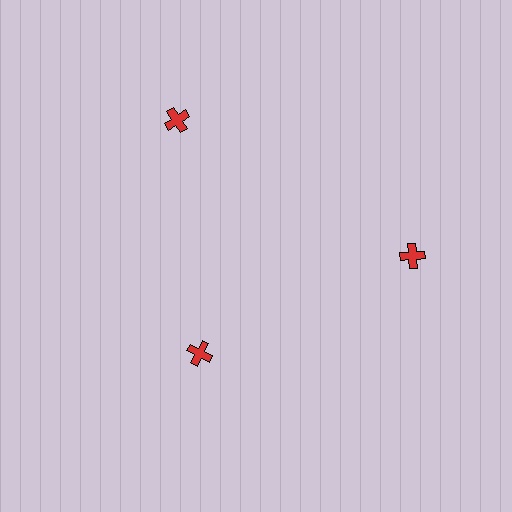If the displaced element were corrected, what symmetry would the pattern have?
It would have 3-fold rotational symmetry — the pattern would map onto itself every 120 degrees.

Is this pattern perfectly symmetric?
No. The 3 red crosses are arranged in a ring, but one element near the 7 o'clock position is pulled inward toward the center, breaking the 3-fold rotational symmetry.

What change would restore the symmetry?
The symmetry would be restored by moving it outward, back onto the ring so that all 3 crosses sit at equal angles and equal distance from the center.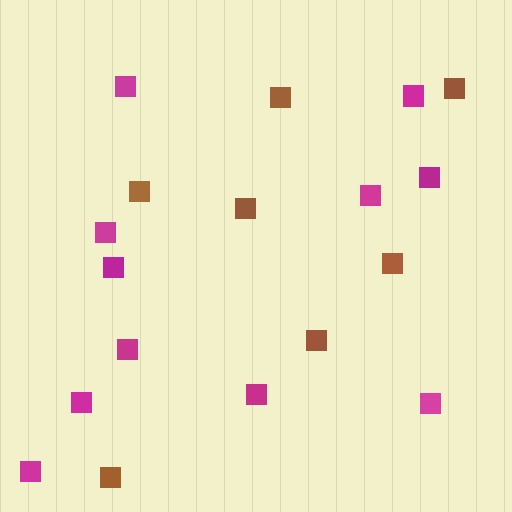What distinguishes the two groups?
There are 2 groups: one group of brown squares (7) and one group of magenta squares (11).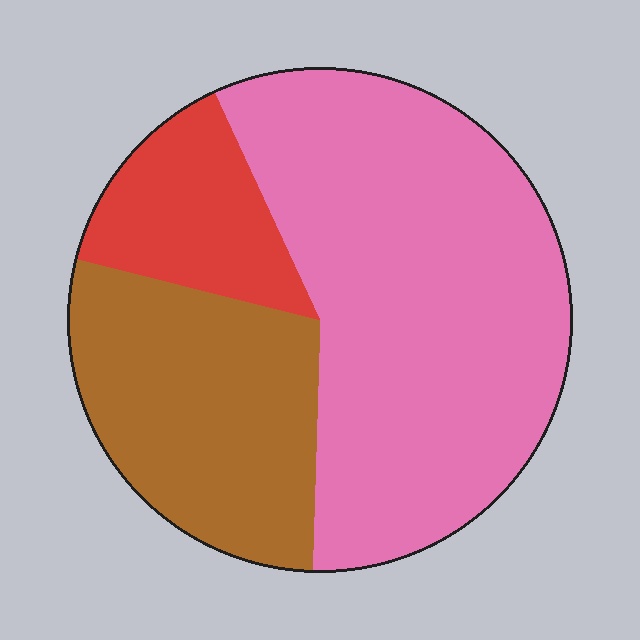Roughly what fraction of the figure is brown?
Brown covers around 30% of the figure.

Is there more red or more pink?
Pink.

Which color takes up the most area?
Pink, at roughly 55%.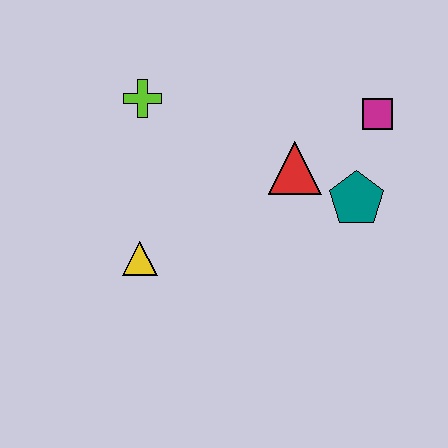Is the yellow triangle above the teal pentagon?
No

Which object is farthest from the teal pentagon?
The lime cross is farthest from the teal pentagon.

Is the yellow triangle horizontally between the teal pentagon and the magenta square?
No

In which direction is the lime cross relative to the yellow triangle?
The lime cross is above the yellow triangle.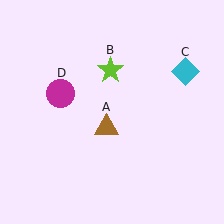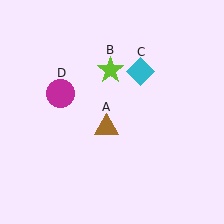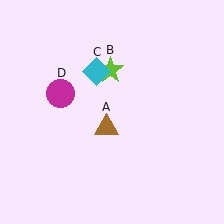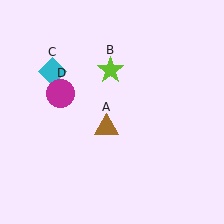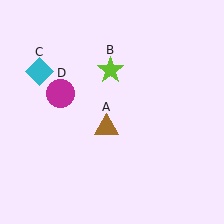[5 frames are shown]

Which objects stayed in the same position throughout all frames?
Brown triangle (object A) and lime star (object B) and magenta circle (object D) remained stationary.